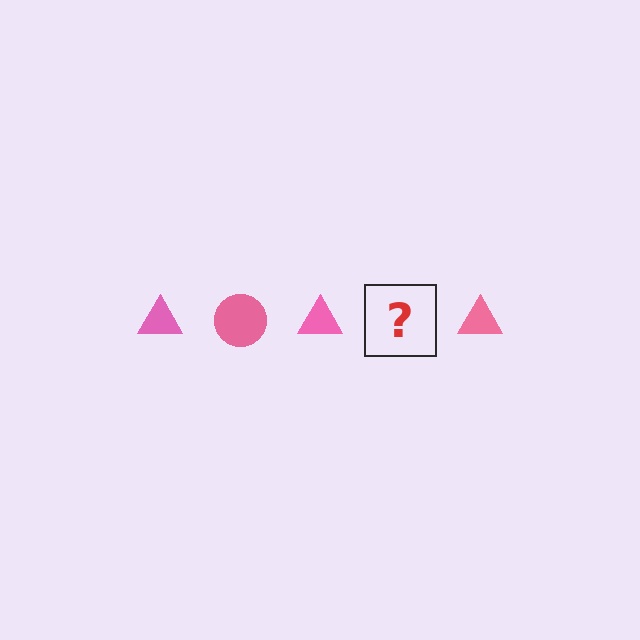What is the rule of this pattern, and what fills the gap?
The rule is that the pattern cycles through triangle, circle shapes in pink. The gap should be filled with a pink circle.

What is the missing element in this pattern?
The missing element is a pink circle.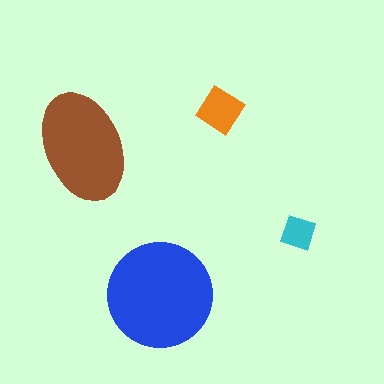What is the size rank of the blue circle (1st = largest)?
1st.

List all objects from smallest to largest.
The cyan diamond, the orange diamond, the brown ellipse, the blue circle.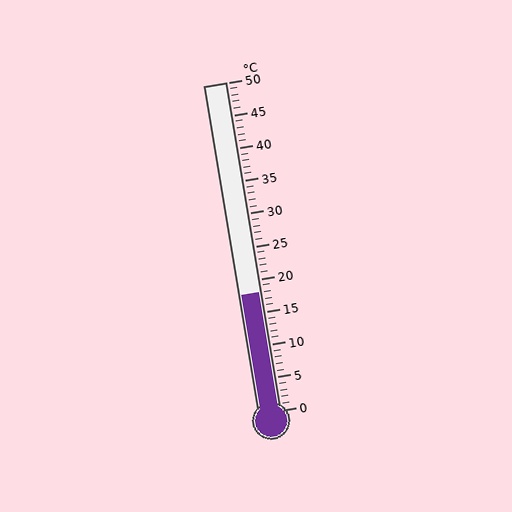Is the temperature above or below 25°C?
The temperature is below 25°C.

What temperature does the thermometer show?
The thermometer shows approximately 18°C.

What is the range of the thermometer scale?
The thermometer scale ranges from 0°C to 50°C.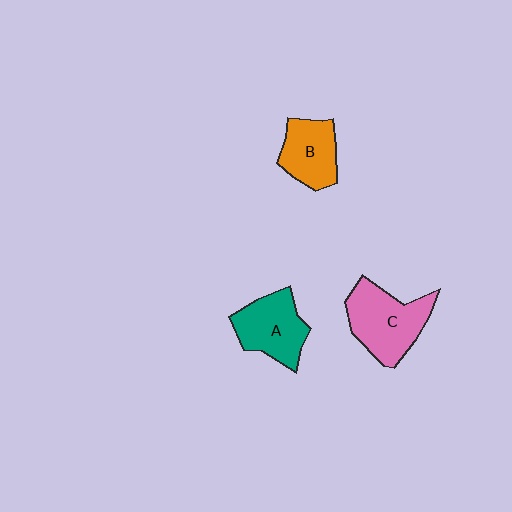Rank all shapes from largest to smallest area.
From largest to smallest: C (pink), A (teal), B (orange).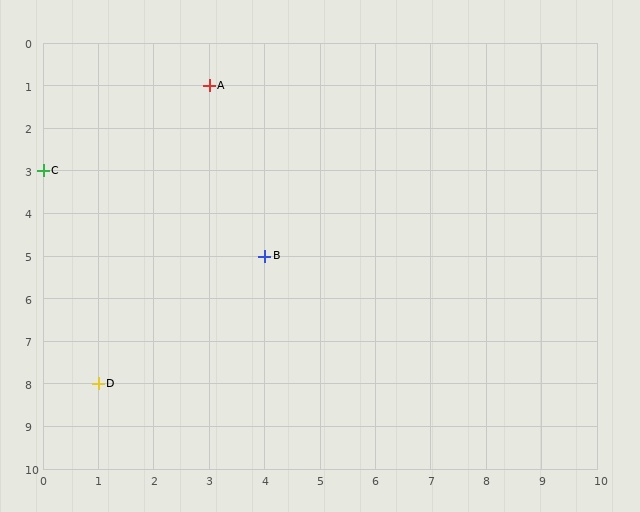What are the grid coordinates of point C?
Point C is at grid coordinates (0, 3).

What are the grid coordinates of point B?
Point B is at grid coordinates (4, 5).